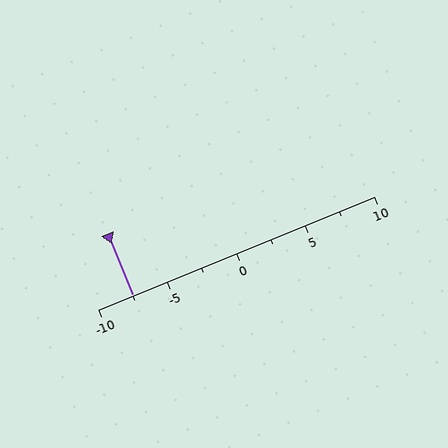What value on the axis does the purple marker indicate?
The marker indicates approximately -7.5.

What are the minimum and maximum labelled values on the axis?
The axis runs from -10 to 10.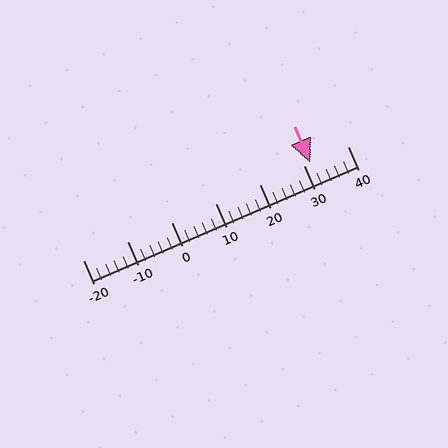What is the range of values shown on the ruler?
The ruler shows values from -20 to 40.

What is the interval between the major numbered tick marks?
The major tick marks are spaced 10 units apart.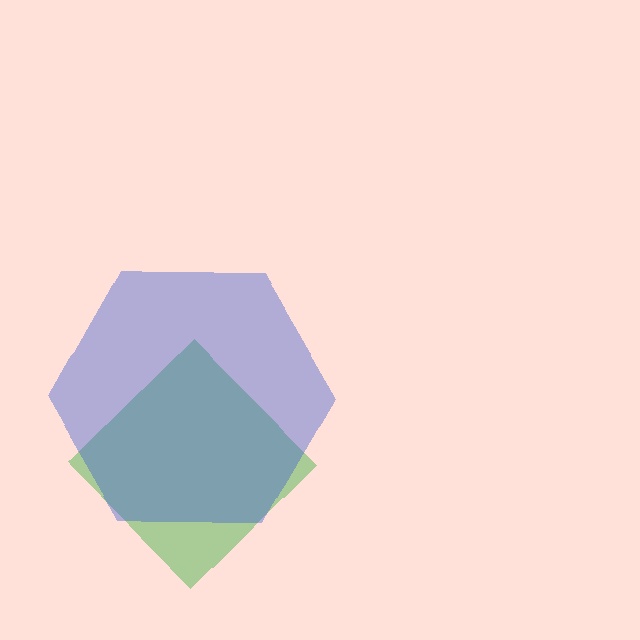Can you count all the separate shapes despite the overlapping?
Yes, there are 2 separate shapes.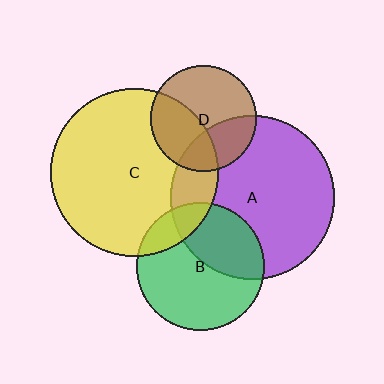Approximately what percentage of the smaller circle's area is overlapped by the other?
Approximately 15%.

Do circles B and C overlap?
Yes.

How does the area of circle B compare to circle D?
Approximately 1.5 times.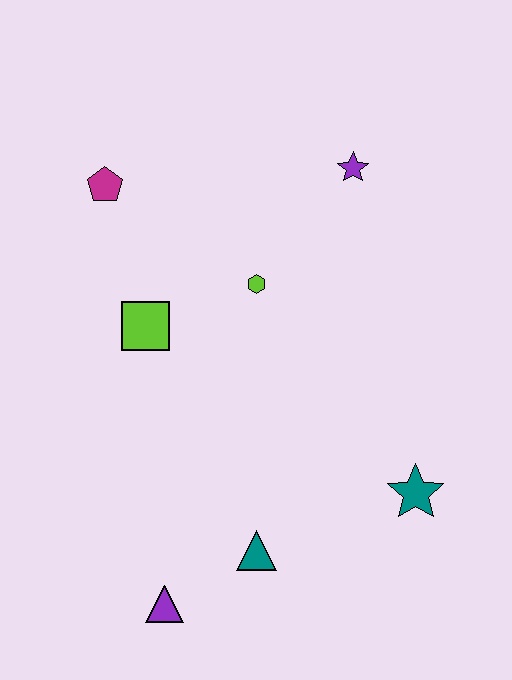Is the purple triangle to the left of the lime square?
No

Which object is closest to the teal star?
The teal triangle is closest to the teal star.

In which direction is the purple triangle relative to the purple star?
The purple triangle is below the purple star.